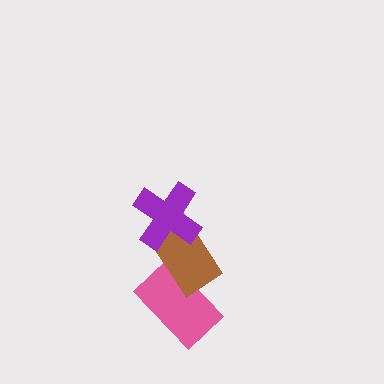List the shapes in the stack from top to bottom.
From top to bottom: the purple cross, the brown rectangle, the pink rectangle.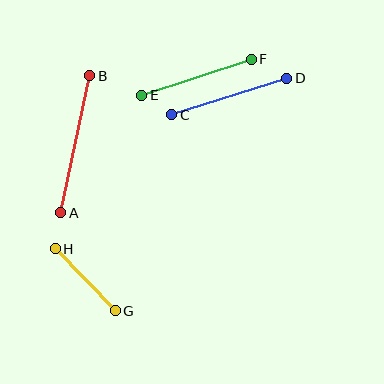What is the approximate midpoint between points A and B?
The midpoint is at approximately (75, 144) pixels.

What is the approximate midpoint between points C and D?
The midpoint is at approximately (229, 97) pixels.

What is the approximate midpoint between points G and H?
The midpoint is at approximately (85, 280) pixels.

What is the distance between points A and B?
The distance is approximately 140 pixels.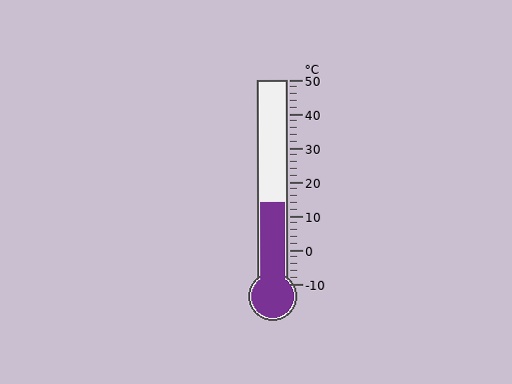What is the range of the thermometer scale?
The thermometer scale ranges from -10°C to 50°C.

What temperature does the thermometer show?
The thermometer shows approximately 14°C.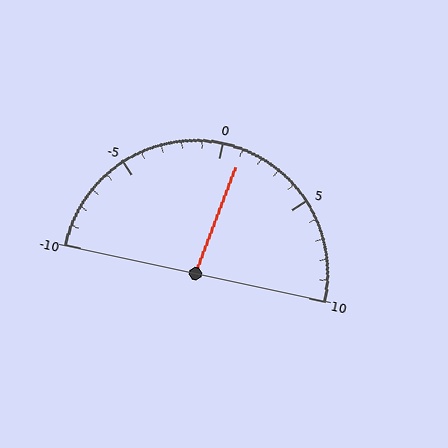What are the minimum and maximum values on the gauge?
The gauge ranges from -10 to 10.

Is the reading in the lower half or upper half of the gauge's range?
The reading is in the upper half of the range (-10 to 10).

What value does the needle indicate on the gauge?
The needle indicates approximately 1.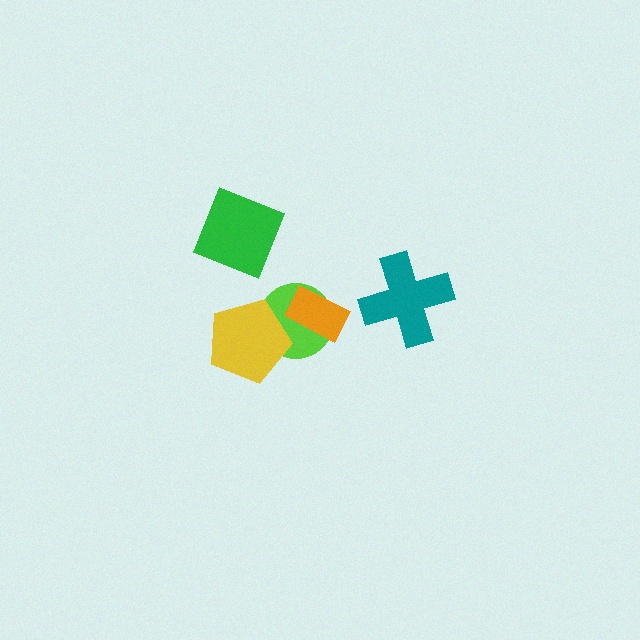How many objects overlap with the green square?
0 objects overlap with the green square.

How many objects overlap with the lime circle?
2 objects overlap with the lime circle.